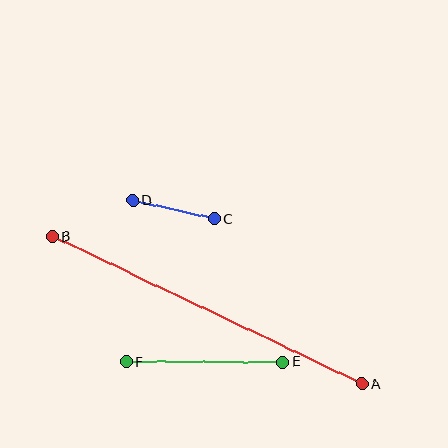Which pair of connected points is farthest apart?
Points A and B are farthest apart.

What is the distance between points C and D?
The distance is approximately 84 pixels.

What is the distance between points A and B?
The distance is approximately 343 pixels.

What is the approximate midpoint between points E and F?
The midpoint is at approximately (204, 362) pixels.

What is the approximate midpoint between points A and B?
The midpoint is at approximately (207, 310) pixels.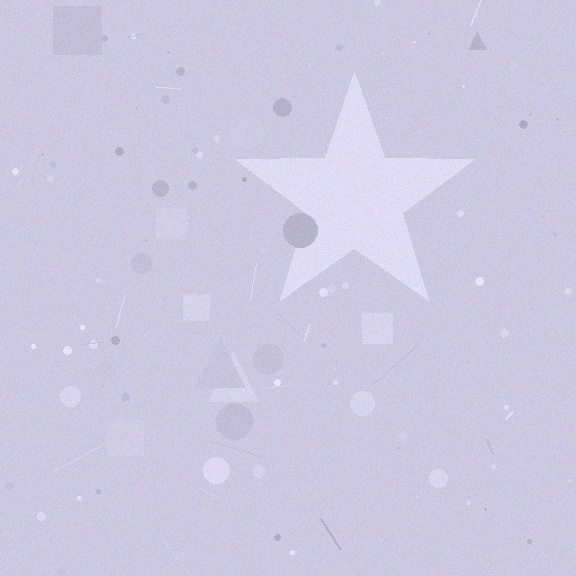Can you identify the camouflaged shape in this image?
The camouflaged shape is a star.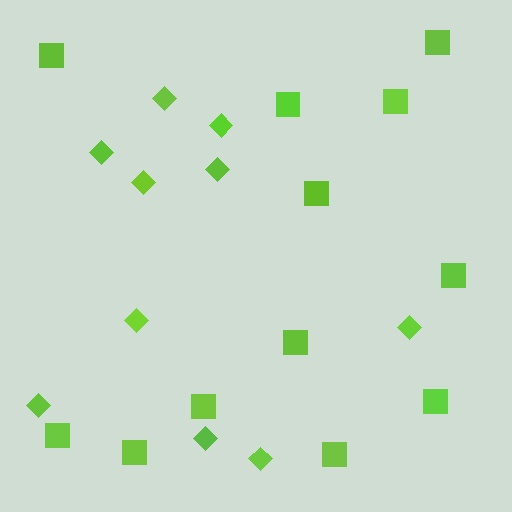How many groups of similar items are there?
There are 2 groups: one group of diamonds (10) and one group of squares (12).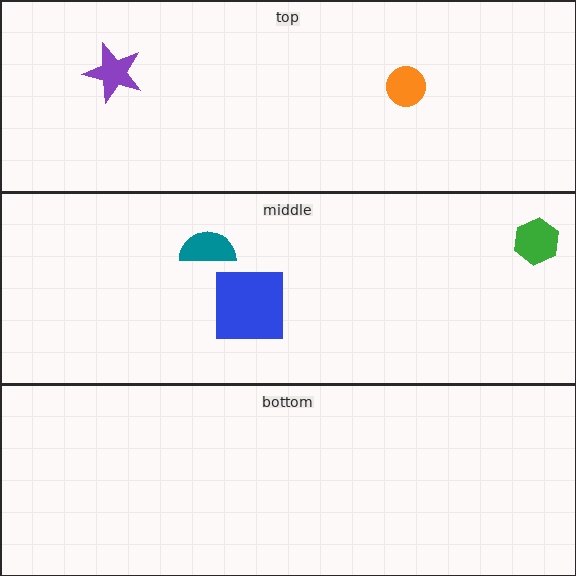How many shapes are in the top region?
2.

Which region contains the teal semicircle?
The middle region.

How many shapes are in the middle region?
3.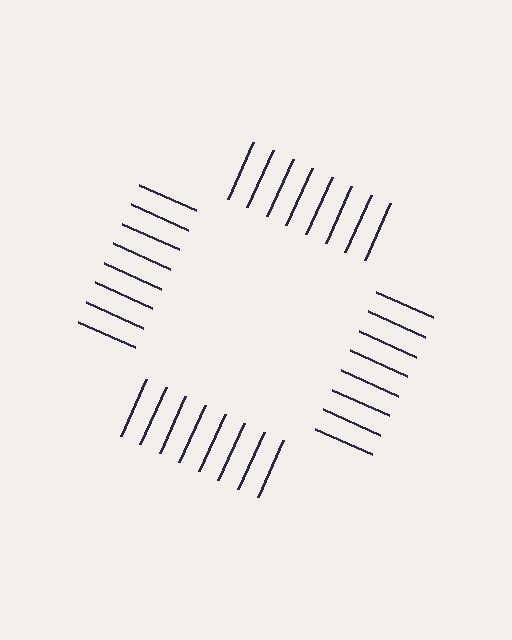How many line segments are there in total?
32 — 8 along each of the 4 edges.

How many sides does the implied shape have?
4 sides — the line-ends trace a square.